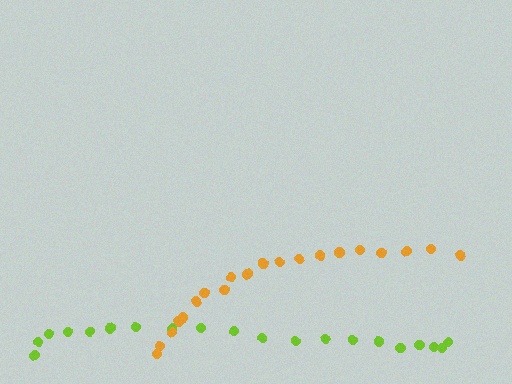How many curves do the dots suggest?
There are 2 distinct paths.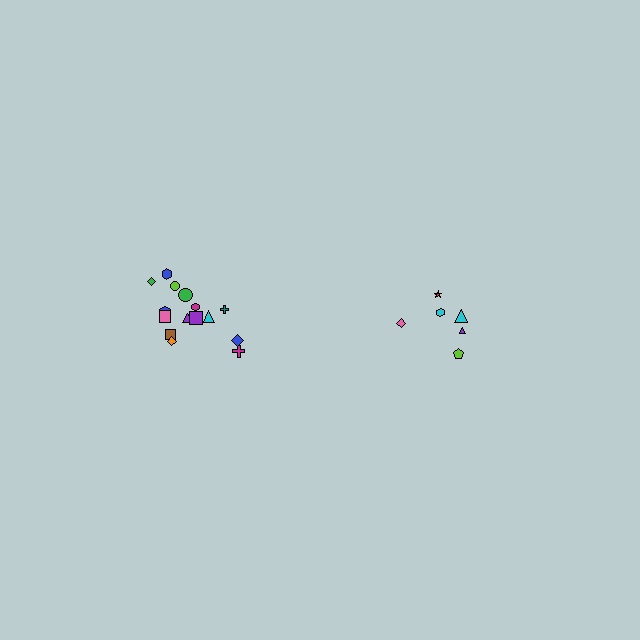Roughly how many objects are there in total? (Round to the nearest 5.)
Roughly 20 objects in total.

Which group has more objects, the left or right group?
The left group.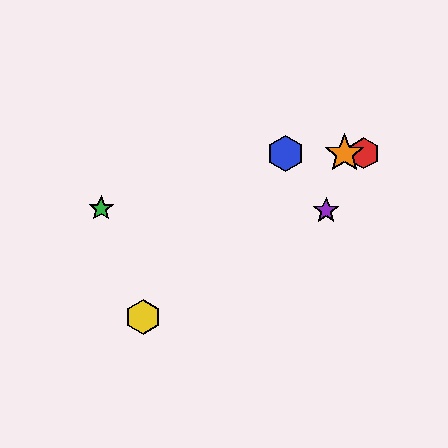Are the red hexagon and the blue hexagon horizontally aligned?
Yes, both are at y≈153.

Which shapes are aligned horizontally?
The red hexagon, the blue hexagon, the orange star are aligned horizontally.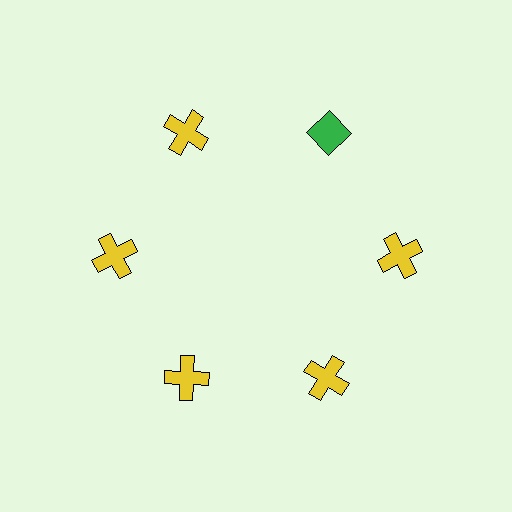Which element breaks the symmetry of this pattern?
The green diamond at roughly the 1 o'clock position breaks the symmetry. All other shapes are yellow crosses.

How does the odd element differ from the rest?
It differs in both color (green instead of yellow) and shape (diamond instead of cross).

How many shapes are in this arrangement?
There are 6 shapes arranged in a ring pattern.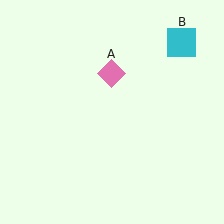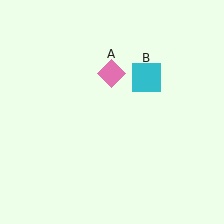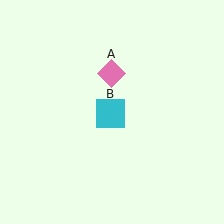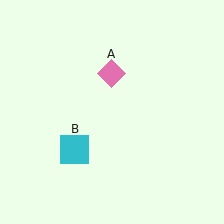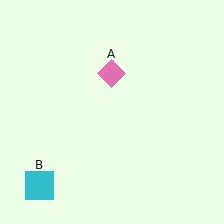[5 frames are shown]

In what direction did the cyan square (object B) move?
The cyan square (object B) moved down and to the left.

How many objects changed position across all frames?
1 object changed position: cyan square (object B).